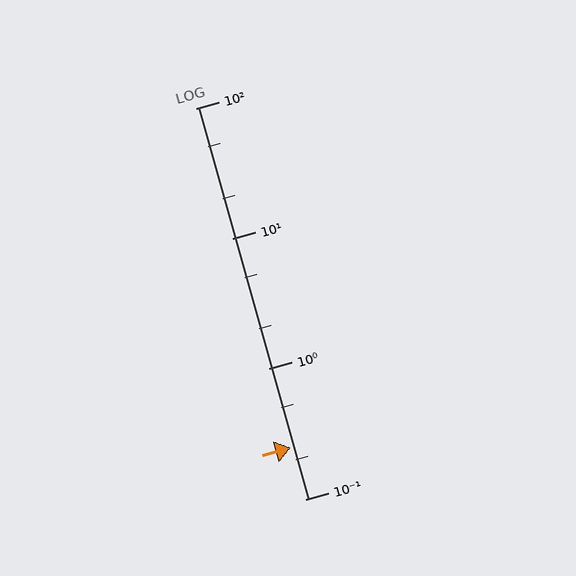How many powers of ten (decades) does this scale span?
The scale spans 3 decades, from 0.1 to 100.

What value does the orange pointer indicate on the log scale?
The pointer indicates approximately 0.25.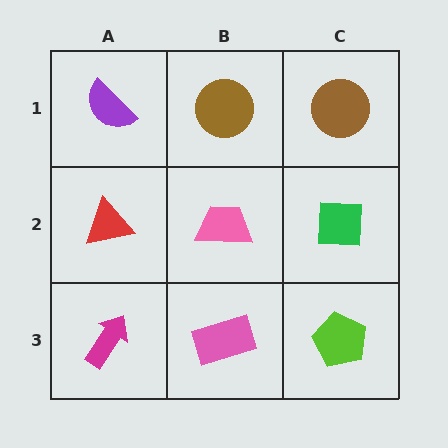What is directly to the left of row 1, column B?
A purple semicircle.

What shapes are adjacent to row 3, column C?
A green square (row 2, column C), a pink rectangle (row 3, column B).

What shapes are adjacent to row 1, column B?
A pink trapezoid (row 2, column B), a purple semicircle (row 1, column A), a brown circle (row 1, column C).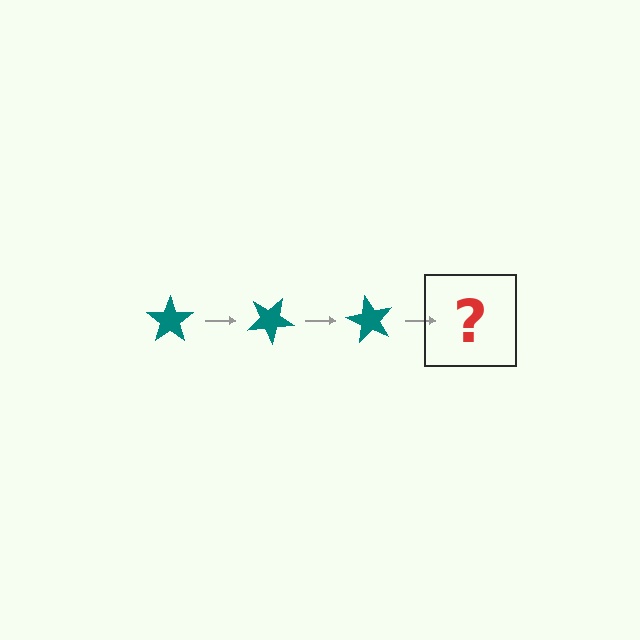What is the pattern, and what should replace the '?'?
The pattern is that the star rotates 30 degrees each step. The '?' should be a teal star rotated 90 degrees.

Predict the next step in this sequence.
The next step is a teal star rotated 90 degrees.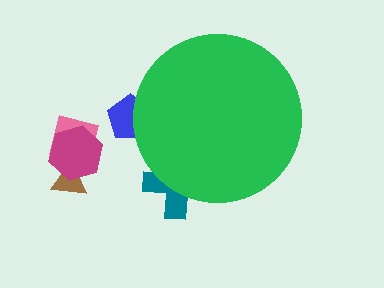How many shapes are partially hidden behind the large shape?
2 shapes are partially hidden.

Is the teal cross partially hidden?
Yes, the teal cross is partially hidden behind the green circle.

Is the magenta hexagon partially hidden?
No, the magenta hexagon is fully visible.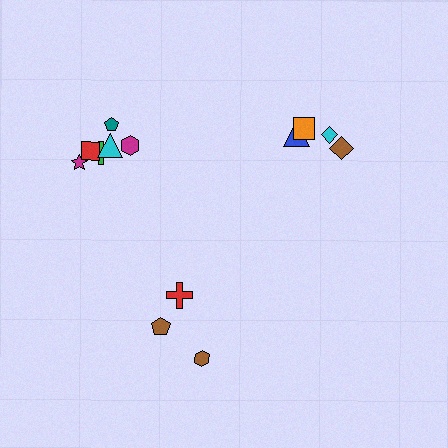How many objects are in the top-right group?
There are 4 objects.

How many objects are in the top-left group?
There are 6 objects.